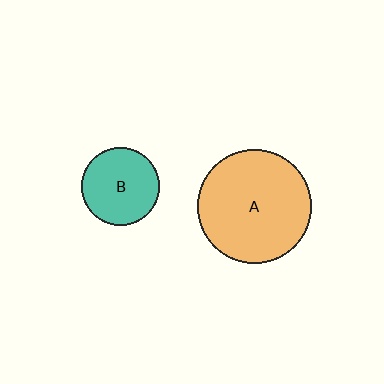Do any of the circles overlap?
No, none of the circles overlap.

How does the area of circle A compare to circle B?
Approximately 2.1 times.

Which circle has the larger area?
Circle A (orange).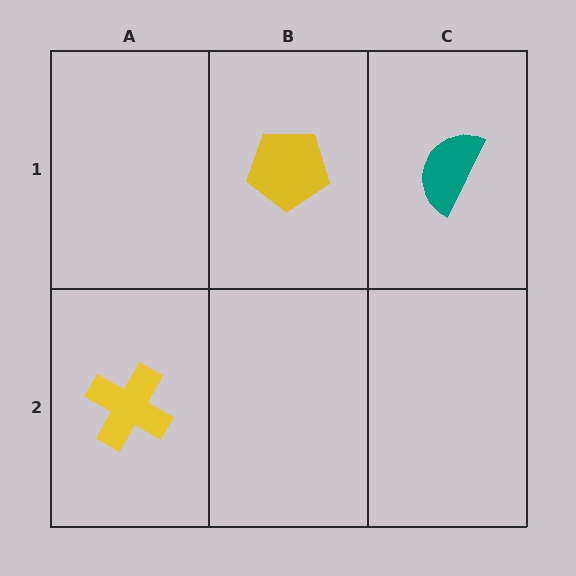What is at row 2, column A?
A yellow cross.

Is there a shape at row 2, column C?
No, that cell is empty.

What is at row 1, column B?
A yellow pentagon.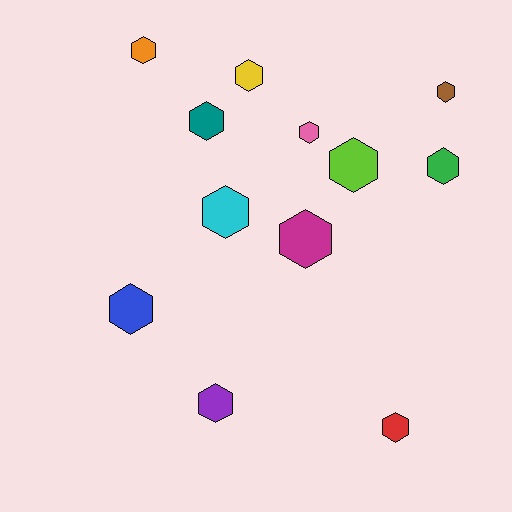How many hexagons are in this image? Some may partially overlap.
There are 12 hexagons.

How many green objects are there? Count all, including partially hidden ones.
There is 1 green object.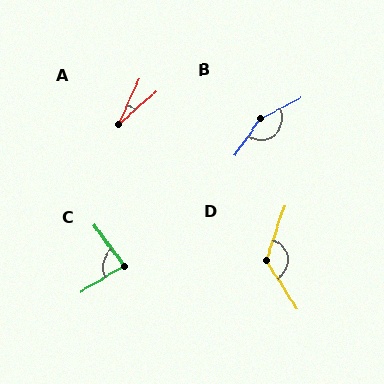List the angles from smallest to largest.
A (24°), C (84°), D (129°), B (152°).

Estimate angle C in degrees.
Approximately 84 degrees.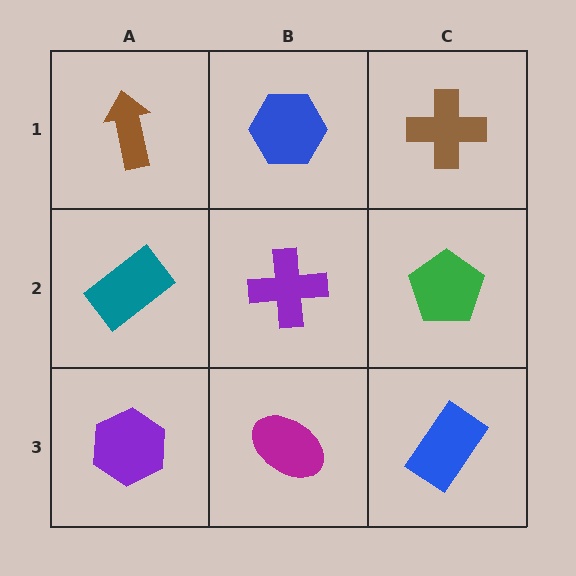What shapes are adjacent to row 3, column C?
A green pentagon (row 2, column C), a magenta ellipse (row 3, column B).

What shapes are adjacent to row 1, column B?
A purple cross (row 2, column B), a brown arrow (row 1, column A), a brown cross (row 1, column C).